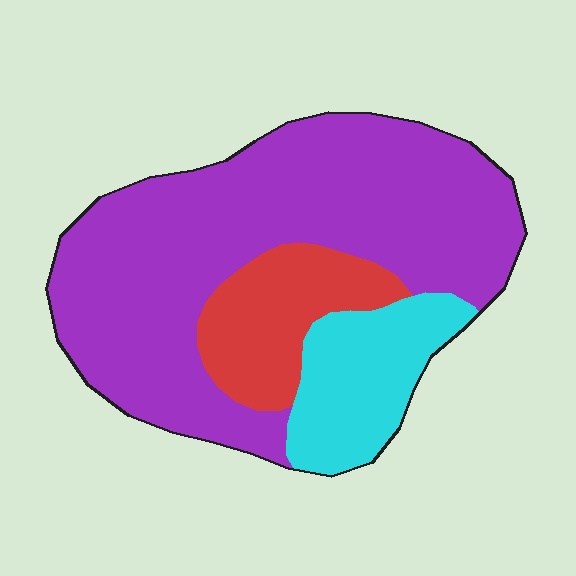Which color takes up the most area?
Purple, at roughly 65%.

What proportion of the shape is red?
Red takes up about one sixth (1/6) of the shape.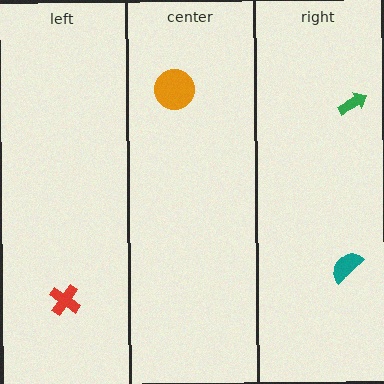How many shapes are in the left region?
1.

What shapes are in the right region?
The green arrow, the teal semicircle.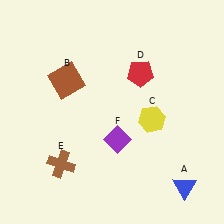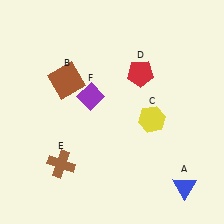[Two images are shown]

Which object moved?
The purple diamond (F) moved up.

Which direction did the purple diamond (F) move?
The purple diamond (F) moved up.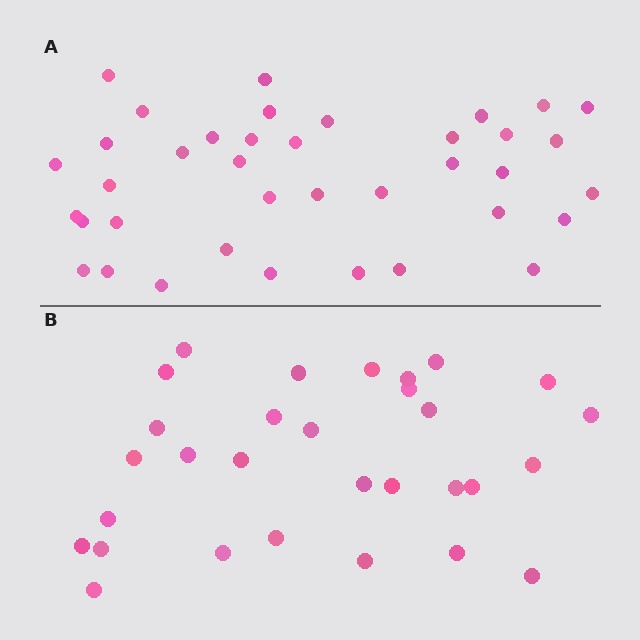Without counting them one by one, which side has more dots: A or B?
Region A (the top region) has more dots.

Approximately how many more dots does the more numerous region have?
Region A has roughly 8 or so more dots than region B.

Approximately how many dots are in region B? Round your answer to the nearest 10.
About 30 dots.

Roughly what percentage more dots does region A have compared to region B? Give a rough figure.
About 25% more.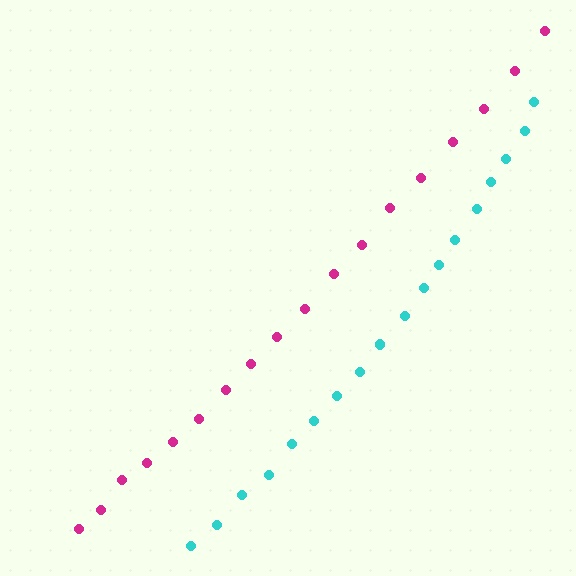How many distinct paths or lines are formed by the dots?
There are 2 distinct paths.